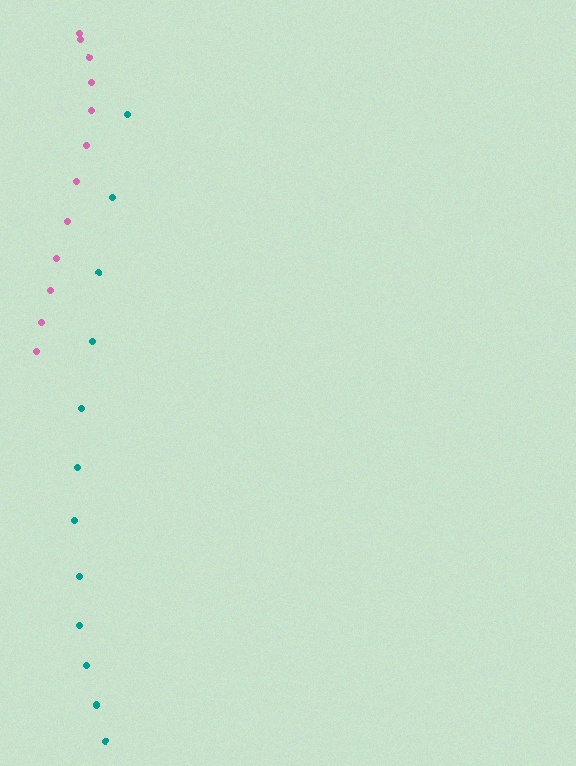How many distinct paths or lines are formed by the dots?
There are 2 distinct paths.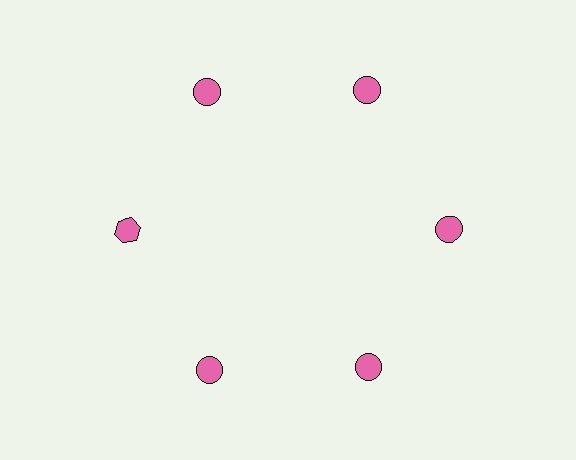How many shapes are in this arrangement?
There are 6 shapes arranged in a ring pattern.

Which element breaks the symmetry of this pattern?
The pink hexagon at roughly the 9 o'clock position breaks the symmetry. All other shapes are pink circles.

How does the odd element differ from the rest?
It has a different shape: hexagon instead of circle.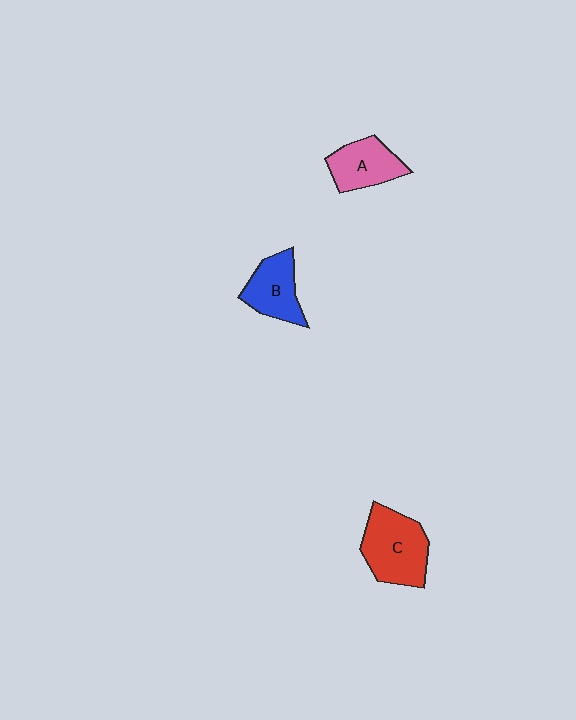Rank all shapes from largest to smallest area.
From largest to smallest: C (red), A (pink), B (blue).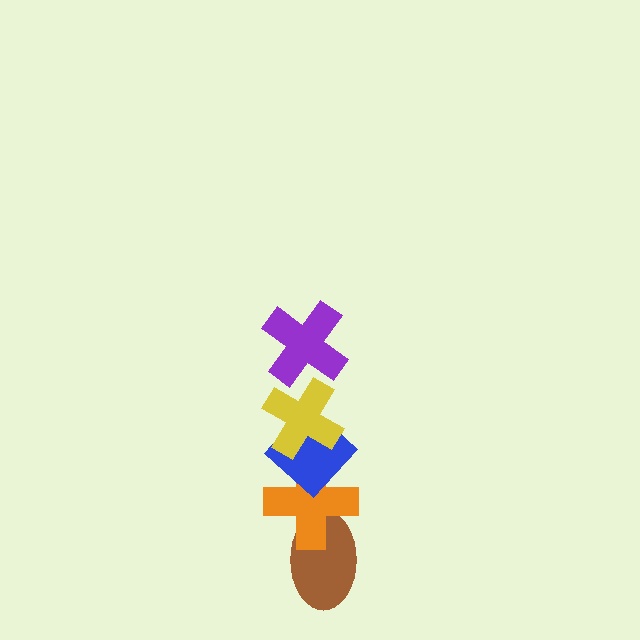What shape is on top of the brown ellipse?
The orange cross is on top of the brown ellipse.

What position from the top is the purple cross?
The purple cross is 1st from the top.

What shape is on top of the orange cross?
The blue diamond is on top of the orange cross.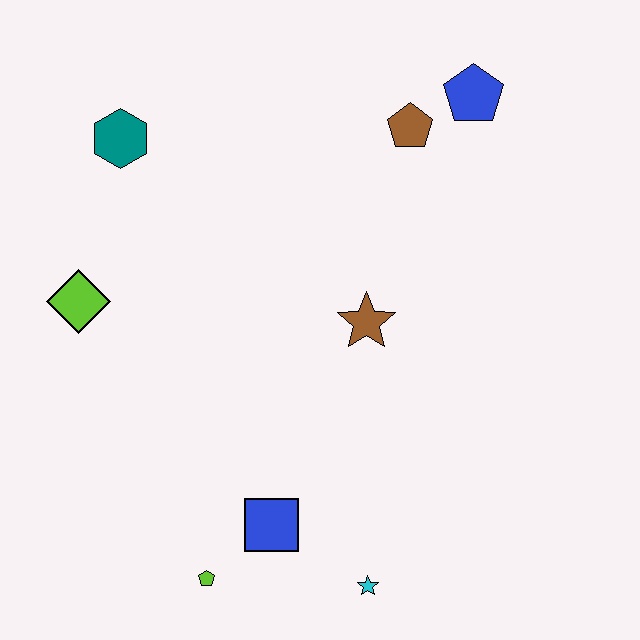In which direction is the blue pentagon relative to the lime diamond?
The blue pentagon is to the right of the lime diamond.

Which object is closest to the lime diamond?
The teal hexagon is closest to the lime diamond.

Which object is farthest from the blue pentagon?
The lime pentagon is farthest from the blue pentagon.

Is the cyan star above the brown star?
No